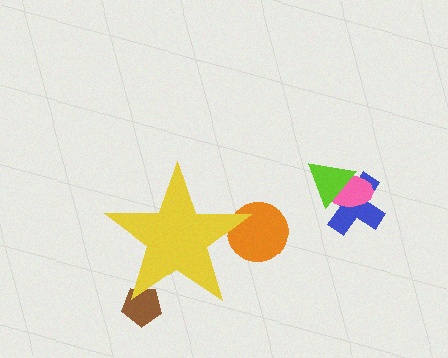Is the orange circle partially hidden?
Yes, the orange circle is partially hidden behind the yellow star.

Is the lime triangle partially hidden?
No, the lime triangle is fully visible.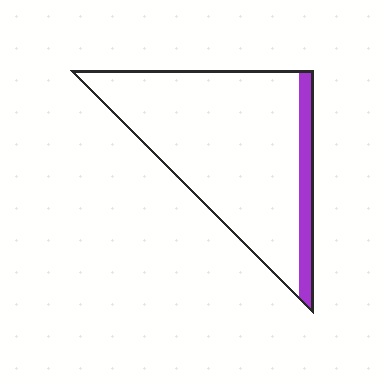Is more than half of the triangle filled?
No.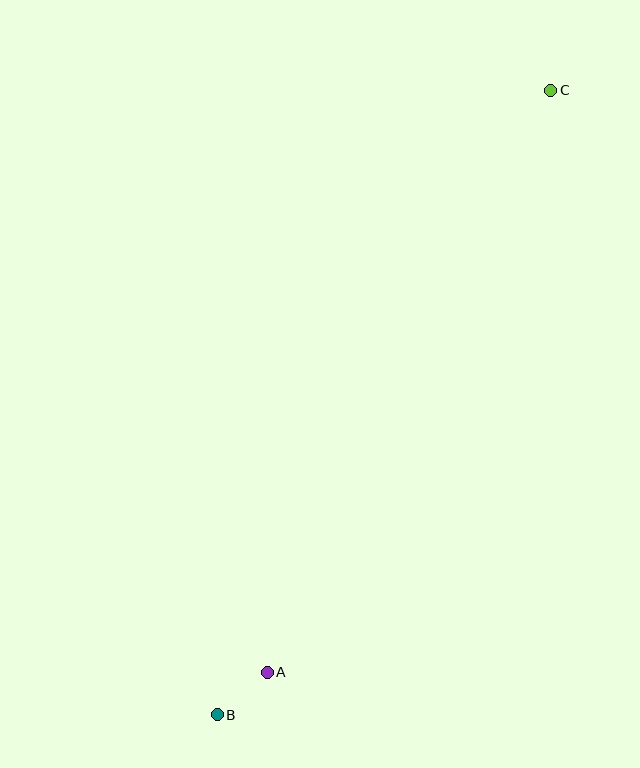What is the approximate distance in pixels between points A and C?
The distance between A and C is approximately 647 pixels.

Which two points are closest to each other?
Points A and B are closest to each other.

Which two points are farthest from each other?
Points B and C are farthest from each other.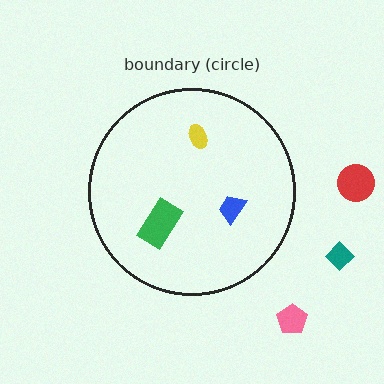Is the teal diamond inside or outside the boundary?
Outside.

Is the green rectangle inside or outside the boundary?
Inside.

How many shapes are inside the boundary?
3 inside, 3 outside.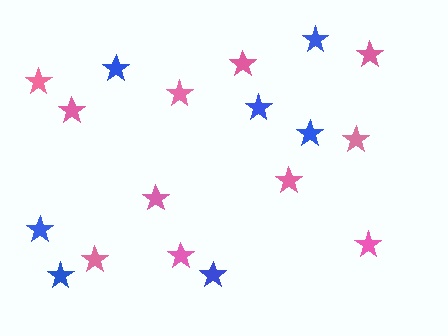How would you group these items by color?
There are 2 groups: one group of blue stars (7) and one group of pink stars (11).